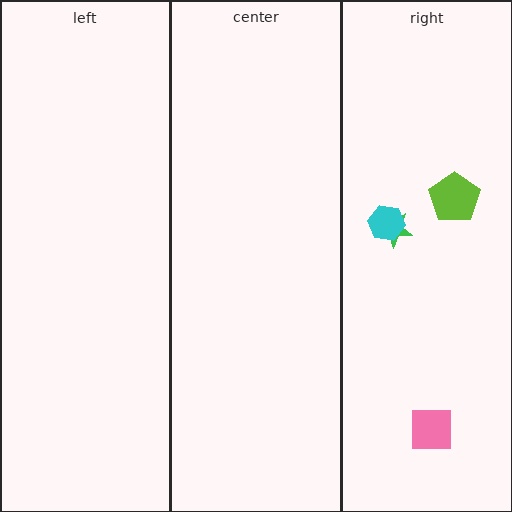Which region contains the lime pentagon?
The right region.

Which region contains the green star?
The right region.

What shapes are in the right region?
The green star, the lime pentagon, the cyan hexagon, the pink square.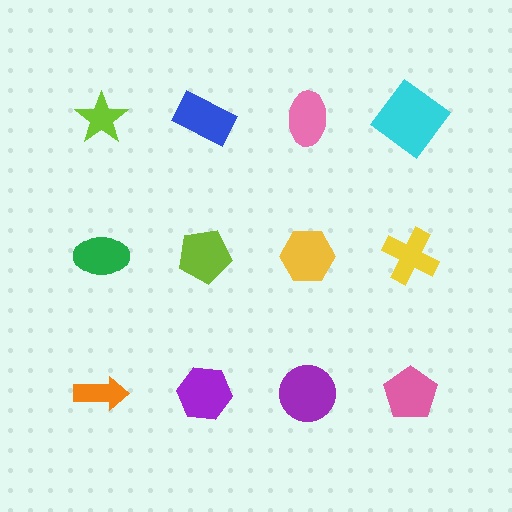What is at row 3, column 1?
An orange arrow.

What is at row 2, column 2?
A lime pentagon.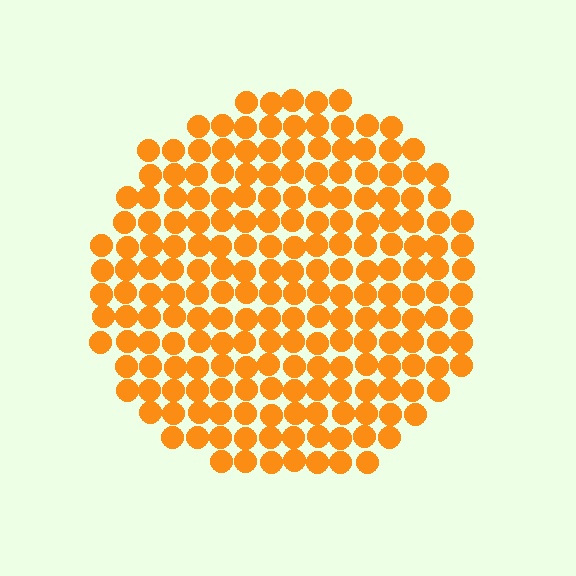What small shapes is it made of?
It is made of small circles.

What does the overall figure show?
The overall figure shows a circle.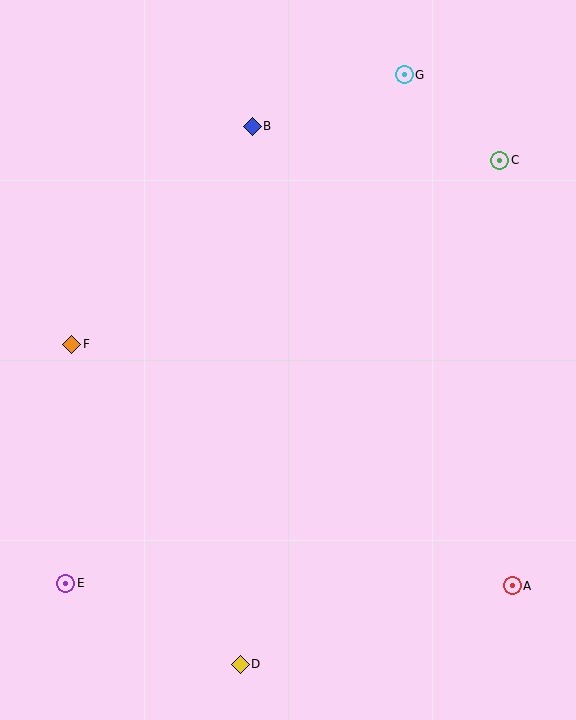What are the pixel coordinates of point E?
Point E is at (66, 583).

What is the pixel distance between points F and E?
The distance between F and E is 239 pixels.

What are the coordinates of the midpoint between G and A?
The midpoint between G and A is at (458, 330).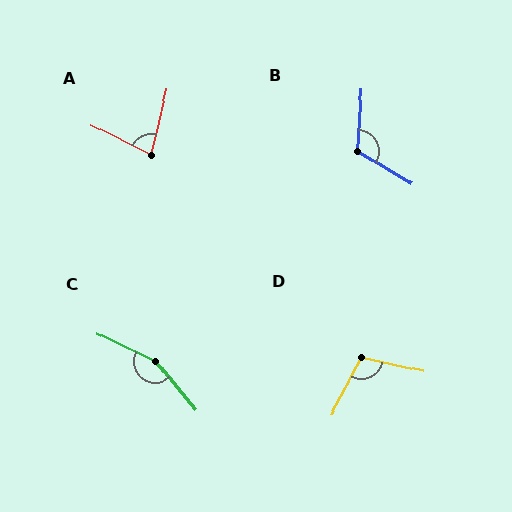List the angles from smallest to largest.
A (77°), D (105°), B (117°), C (156°).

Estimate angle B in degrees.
Approximately 117 degrees.